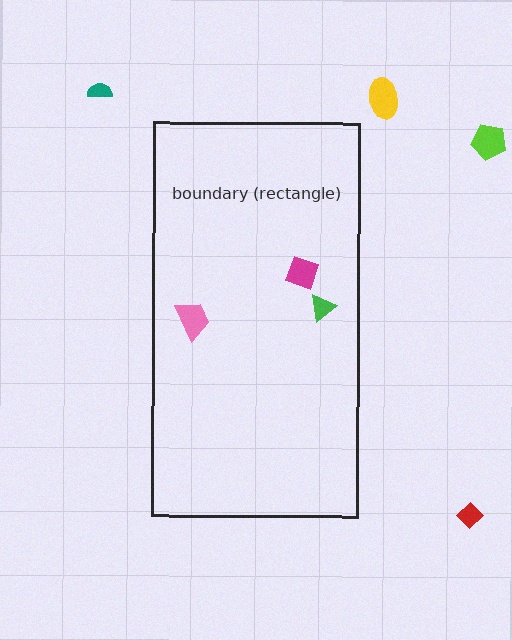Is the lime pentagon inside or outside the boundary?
Outside.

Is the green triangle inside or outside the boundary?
Inside.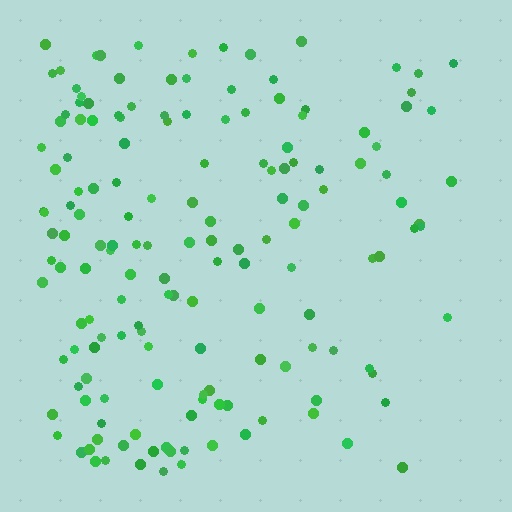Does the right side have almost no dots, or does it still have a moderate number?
Still a moderate number, just noticeably fewer than the left.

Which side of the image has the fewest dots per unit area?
The right.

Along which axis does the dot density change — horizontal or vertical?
Horizontal.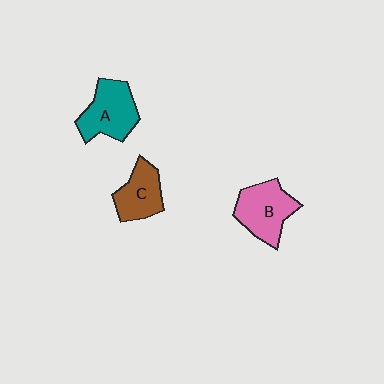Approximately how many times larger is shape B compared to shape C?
Approximately 1.3 times.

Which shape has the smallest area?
Shape C (brown).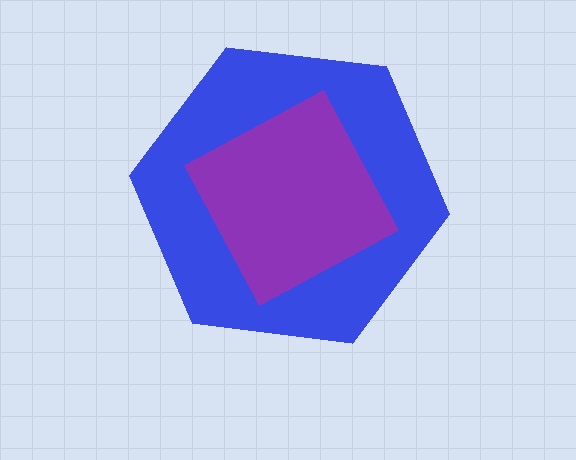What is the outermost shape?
The blue hexagon.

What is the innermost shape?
The purple diamond.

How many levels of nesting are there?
2.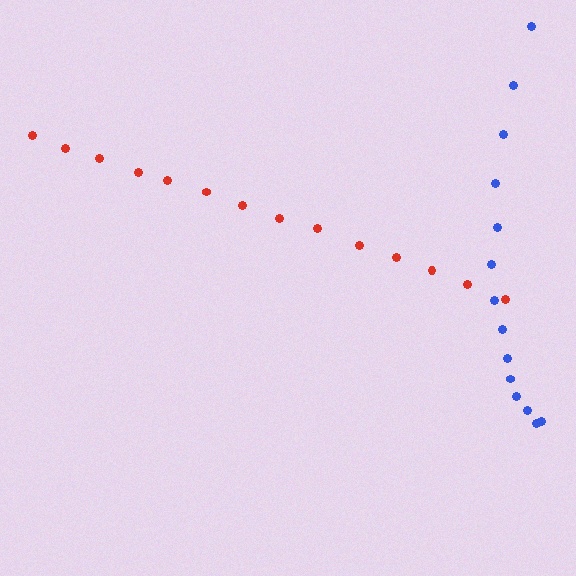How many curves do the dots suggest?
There are 2 distinct paths.